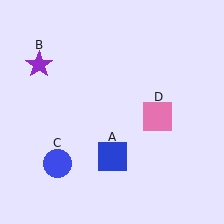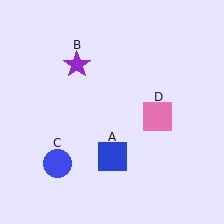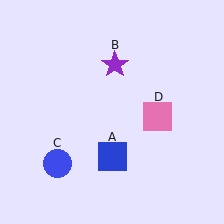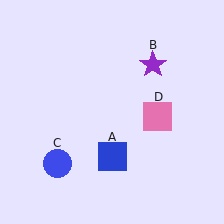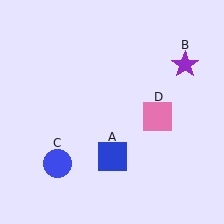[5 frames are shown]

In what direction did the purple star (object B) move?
The purple star (object B) moved right.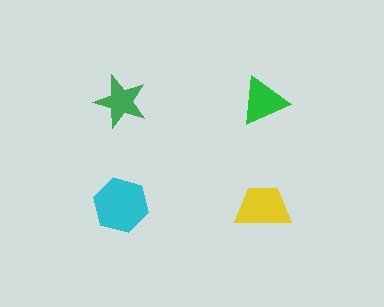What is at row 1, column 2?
A green triangle.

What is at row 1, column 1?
A green star.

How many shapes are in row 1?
2 shapes.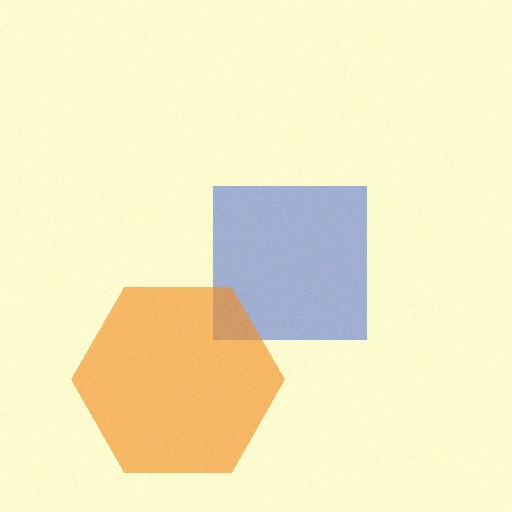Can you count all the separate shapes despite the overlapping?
Yes, there are 2 separate shapes.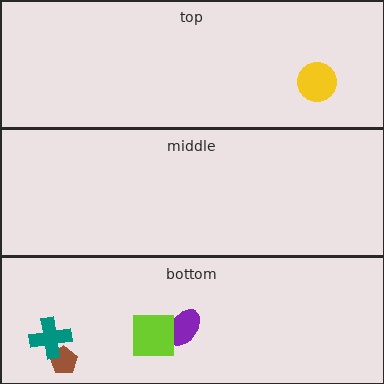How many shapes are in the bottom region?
4.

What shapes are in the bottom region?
The brown pentagon, the purple ellipse, the lime square, the teal cross.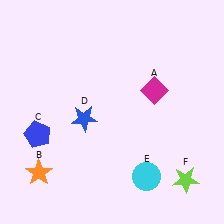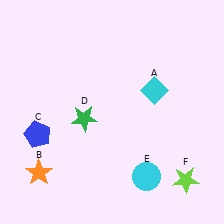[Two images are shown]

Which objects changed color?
A changed from magenta to cyan. D changed from blue to green.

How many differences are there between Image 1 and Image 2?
There are 2 differences between the two images.